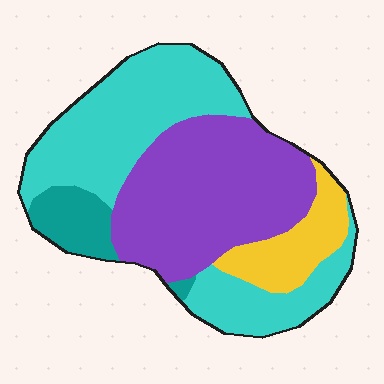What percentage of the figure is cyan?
Cyan takes up between a third and a half of the figure.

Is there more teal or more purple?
Purple.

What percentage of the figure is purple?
Purple takes up about three eighths (3/8) of the figure.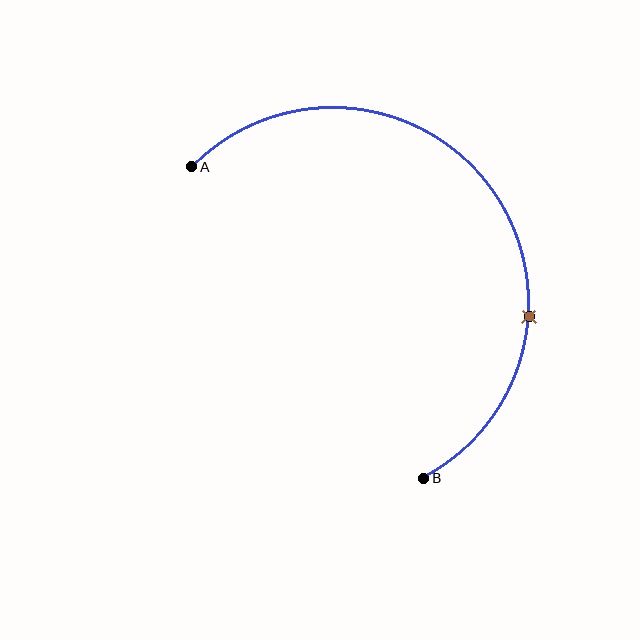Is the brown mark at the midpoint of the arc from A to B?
No. The brown mark lies on the arc but is closer to endpoint B. The arc midpoint would be at the point on the curve equidistant along the arc from both A and B.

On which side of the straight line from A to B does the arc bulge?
The arc bulges above and to the right of the straight line connecting A and B.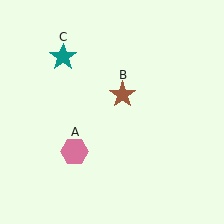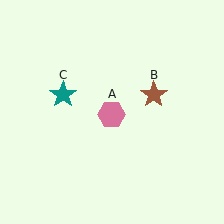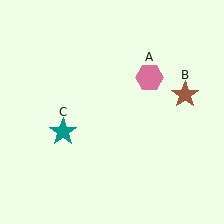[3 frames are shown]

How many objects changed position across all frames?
3 objects changed position: pink hexagon (object A), brown star (object B), teal star (object C).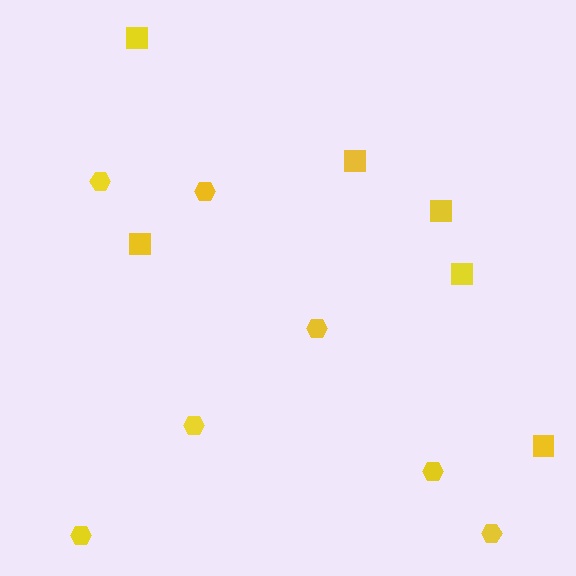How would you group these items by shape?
There are 2 groups: one group of hexagons (7) and one group of squares (6).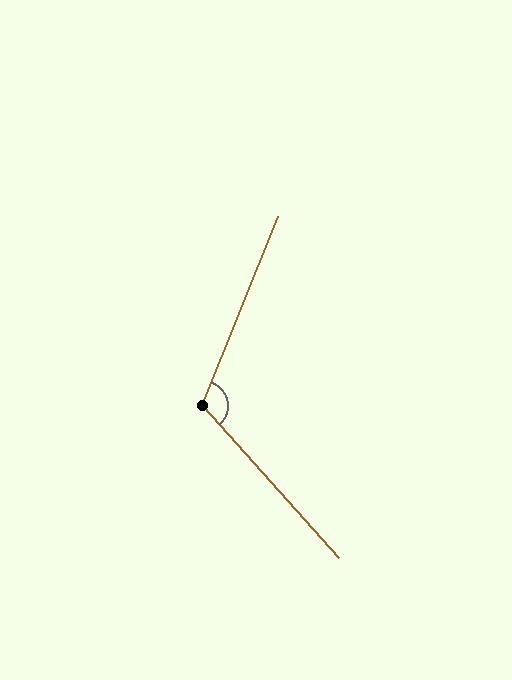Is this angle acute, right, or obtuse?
It is obtuse.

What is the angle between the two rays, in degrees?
Approximately 116 degrees.